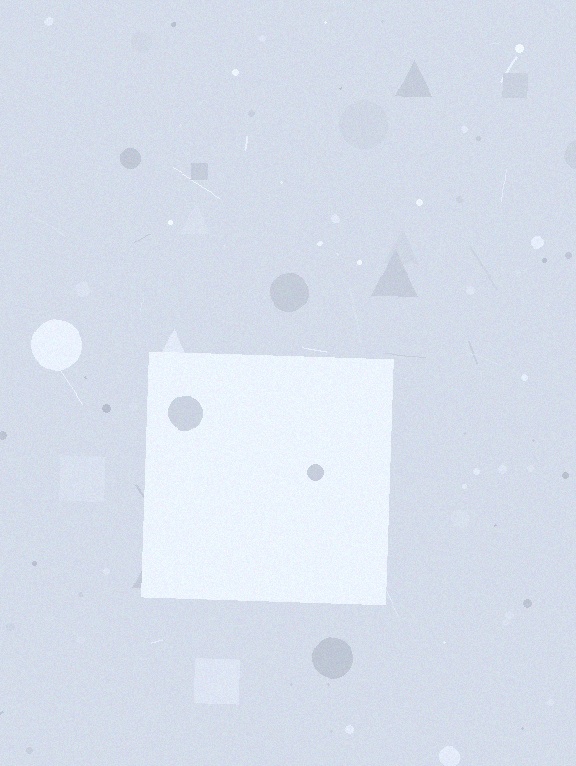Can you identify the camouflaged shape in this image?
The camouflaged shape is a square.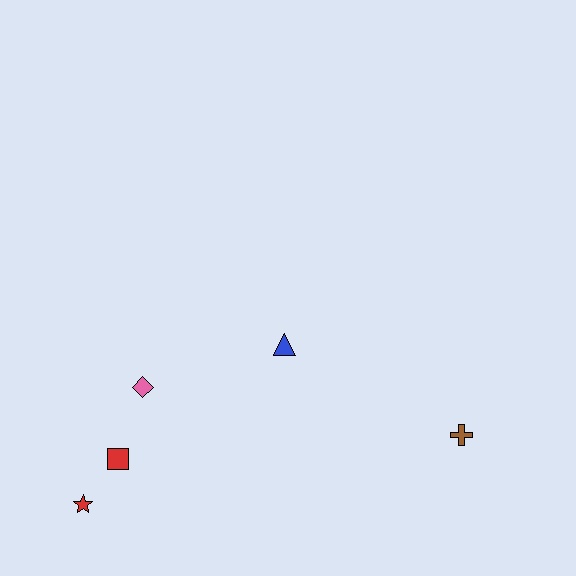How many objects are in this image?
There are 5 objects.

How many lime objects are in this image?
There are no lime objects.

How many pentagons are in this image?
There are no pentagons.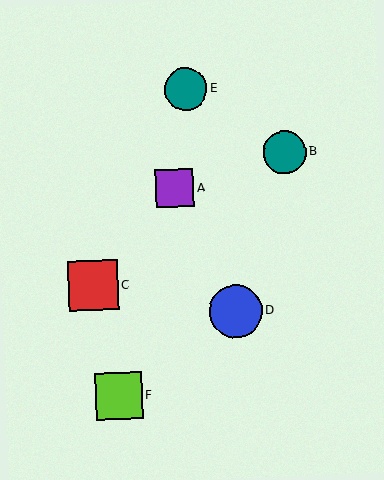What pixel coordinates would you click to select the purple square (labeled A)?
Click at (174, 188) to select the purple square A.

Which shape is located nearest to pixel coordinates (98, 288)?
The red square (labeled C) at (93, 286) is nearest to that location.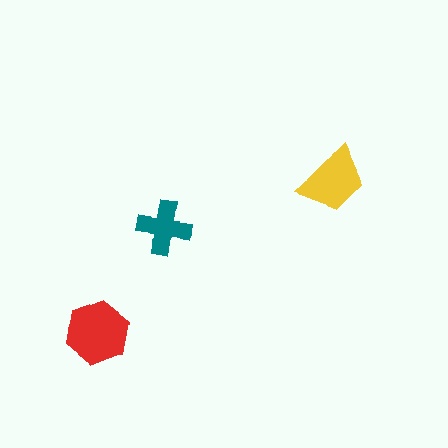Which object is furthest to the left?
The red hexagon is leftmost.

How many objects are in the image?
There are 3 objects in the image.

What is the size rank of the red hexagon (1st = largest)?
1st.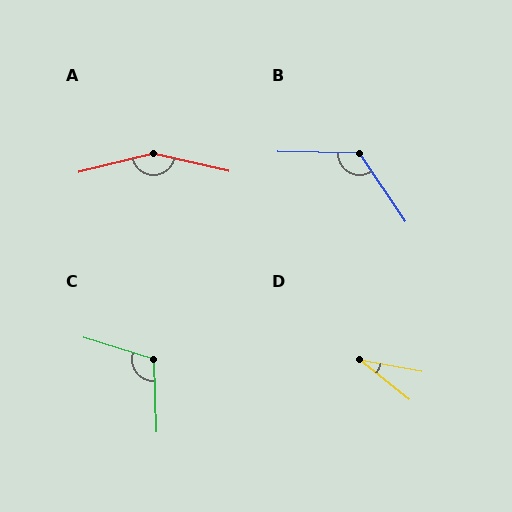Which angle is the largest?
A, at approximately 153 degrees.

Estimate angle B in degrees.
Approximately 125 degrees.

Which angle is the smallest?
D, at approximately 28 degrees.